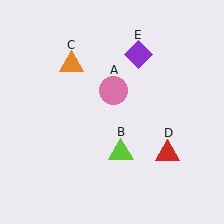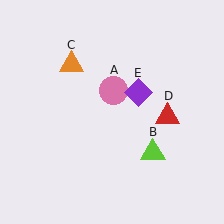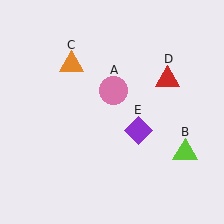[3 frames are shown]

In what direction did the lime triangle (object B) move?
The lime triangle (object B) moved right.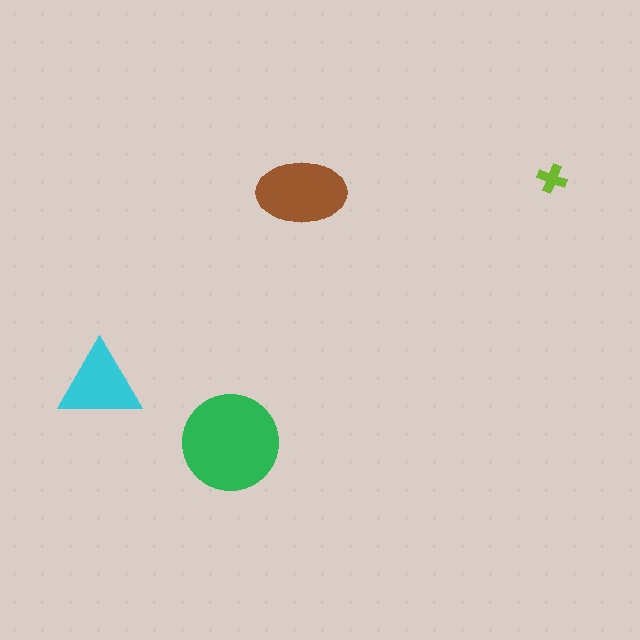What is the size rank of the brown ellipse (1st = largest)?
2nd.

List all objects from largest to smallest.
The green circle, the brown ellipse, the cyan triangle, the lime cross.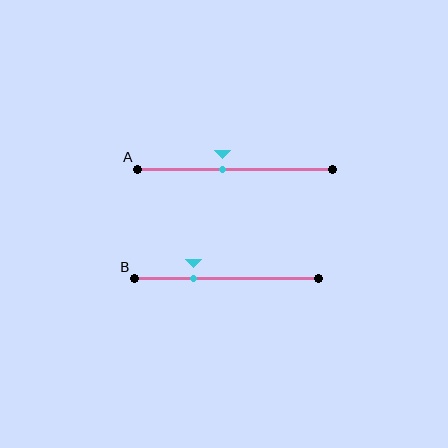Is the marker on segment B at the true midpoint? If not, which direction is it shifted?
No, the marker on segment B is shifted to the left by about 18% of the segment length.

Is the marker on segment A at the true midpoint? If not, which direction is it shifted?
No, the marker on segment A is shifted to the left by about 6% of the segment length.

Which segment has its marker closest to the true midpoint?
Segment A has its marker closest to the true midpoint.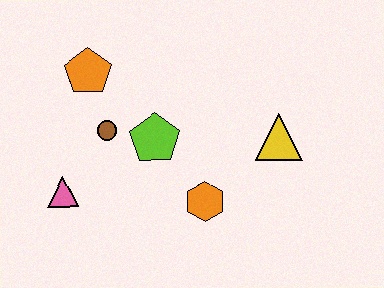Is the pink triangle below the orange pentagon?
Yes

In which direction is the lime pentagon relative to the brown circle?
The lime pentagon is to the right of the brown circle.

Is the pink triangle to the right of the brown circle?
No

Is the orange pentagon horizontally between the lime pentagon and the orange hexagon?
No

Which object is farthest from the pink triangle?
The yellow triangle is farthest from the pink triangle.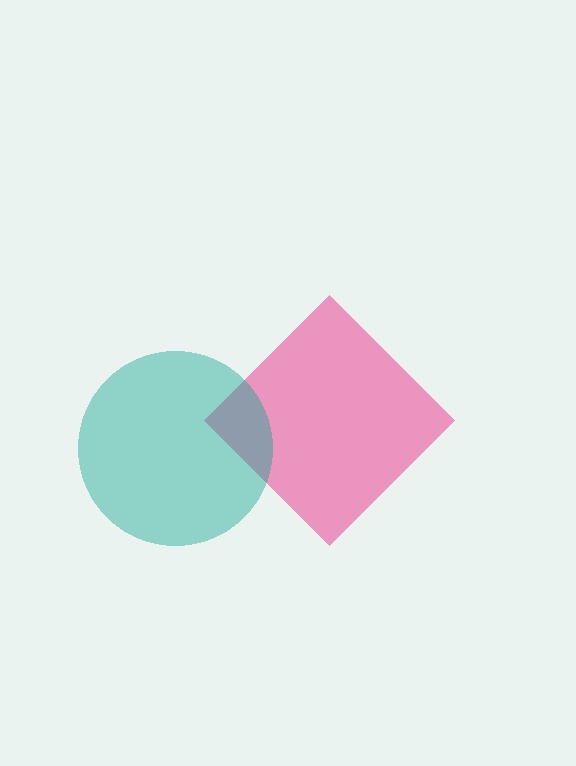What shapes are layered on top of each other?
The layered shapes are: a pink diamond, a teal circle.